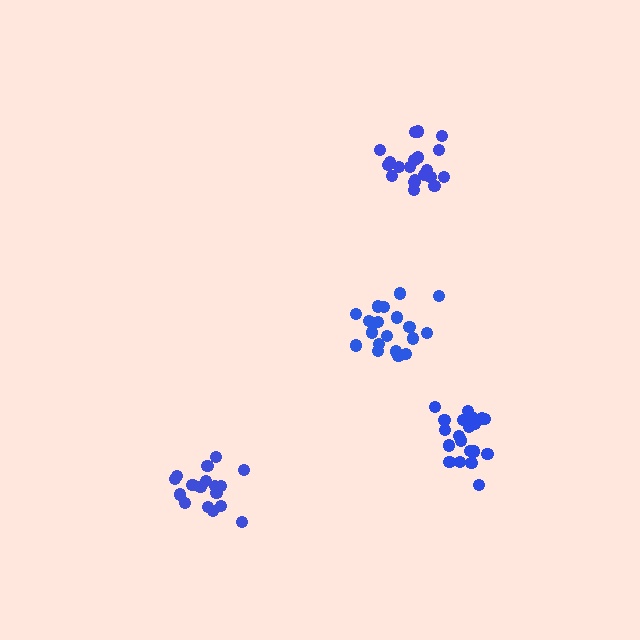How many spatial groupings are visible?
There are 4 spatial groupings.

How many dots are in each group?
Group 1: 20 dots, Group 2: 17 dots, Group 3: 19 dots, Group 4: 20 dots (76 total).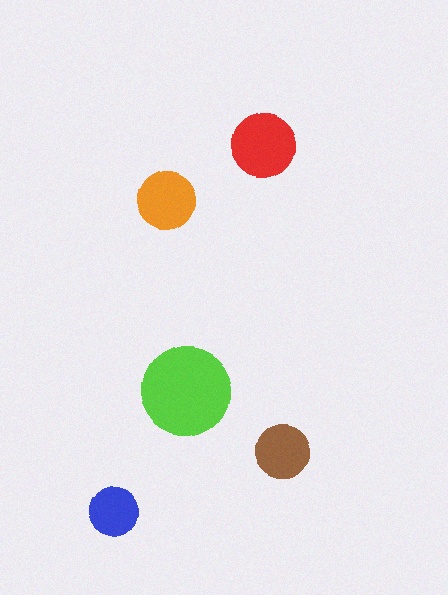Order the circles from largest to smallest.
the lime one, the red one, the orange one, the brown one, the blue one.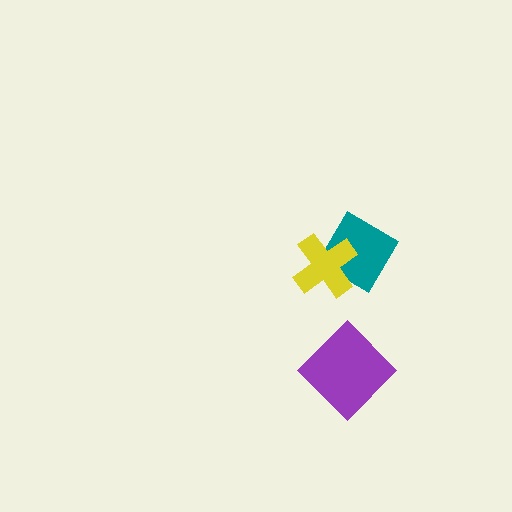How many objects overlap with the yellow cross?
1 object overlaps with the yellow cross.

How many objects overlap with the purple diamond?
0 objects overlap with the purple diamond.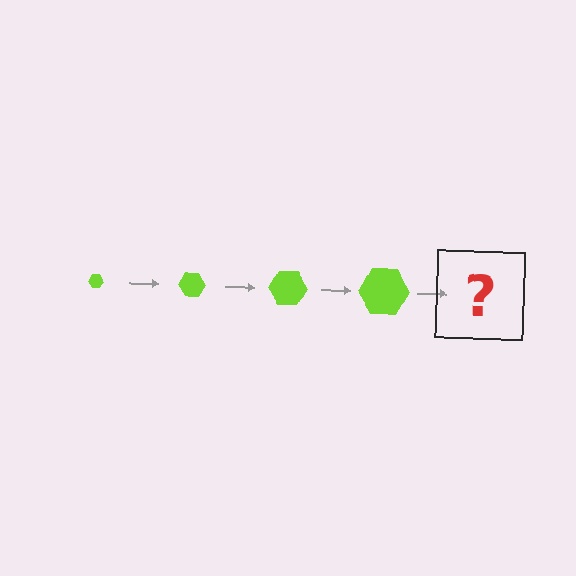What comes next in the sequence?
The next element should be a lime hexagon, larger than the previous one.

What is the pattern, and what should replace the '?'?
The pattern is that the hexagon gets progressively larger each step. The '?' should be a lime hexagon, larger than the previous one.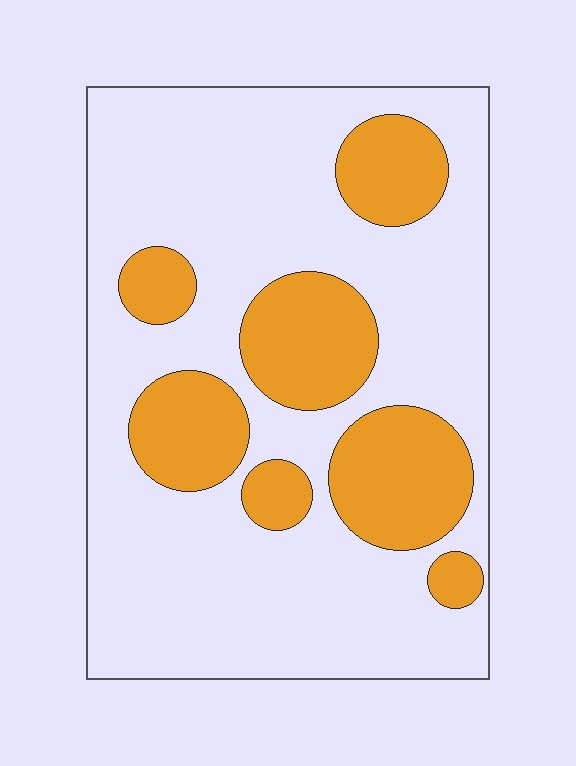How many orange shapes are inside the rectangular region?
7.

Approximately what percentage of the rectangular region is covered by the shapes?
Approximately 25%.